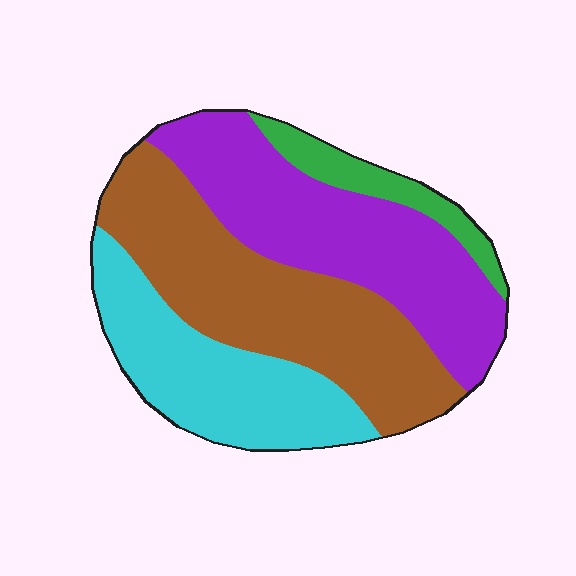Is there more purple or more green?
Purple.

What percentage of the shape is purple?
Purple takes up about one third (1/3) of the shape.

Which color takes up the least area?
Green, at roughly 10%.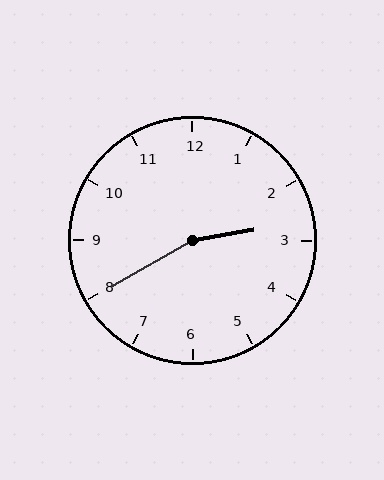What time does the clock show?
2:40.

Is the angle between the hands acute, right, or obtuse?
It is obtuse.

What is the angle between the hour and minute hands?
Approximately 160 degrees.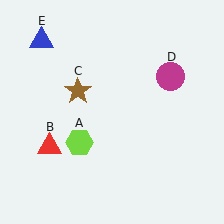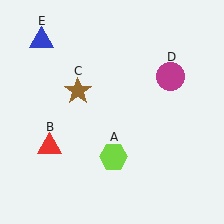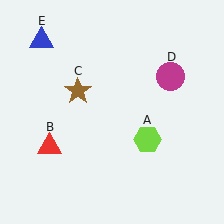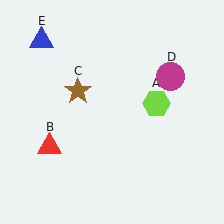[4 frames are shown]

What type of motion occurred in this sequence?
The lime hexagon (object A) rotated counterclockwise around the center of the scene.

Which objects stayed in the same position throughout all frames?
Red triangle (object B) and brown star (object C) and magenta circle (object D) and blue triangle (object E) remained stationary.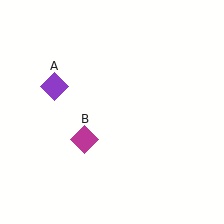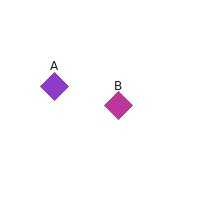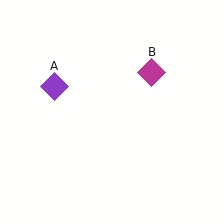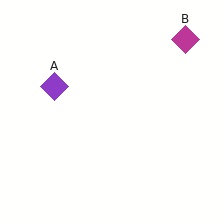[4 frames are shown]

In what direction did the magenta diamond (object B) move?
The magenta diamond (object B) moved up and to the right.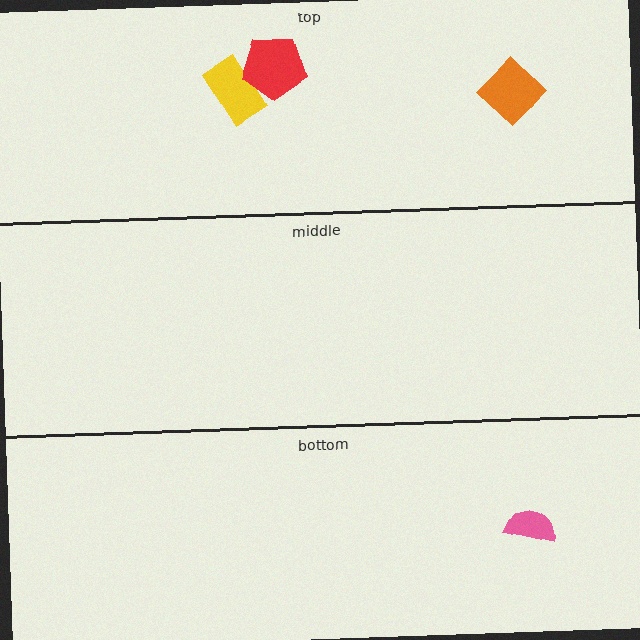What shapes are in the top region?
The yellow rectangle, the orange diamond, the red pentagon.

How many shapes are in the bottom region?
1.